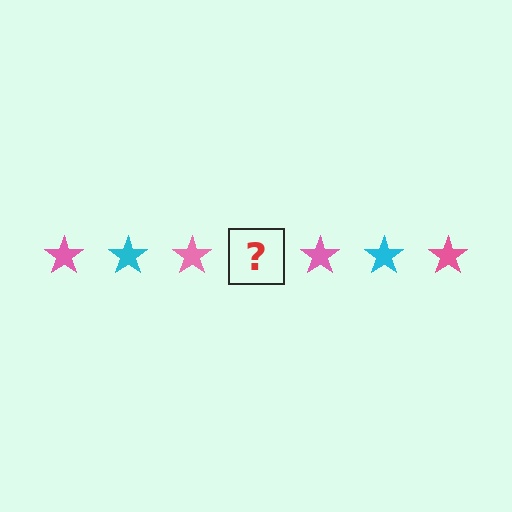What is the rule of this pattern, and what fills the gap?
The rule is that the pattern cycles through pink, cyan stars. The gap should be filled with a cyan star.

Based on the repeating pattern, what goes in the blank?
The blank should be a cyan star.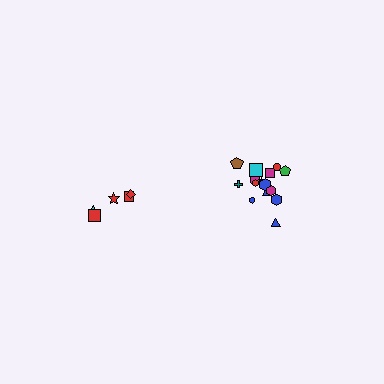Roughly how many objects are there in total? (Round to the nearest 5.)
Roughly 20 objects in total.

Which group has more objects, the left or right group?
The right group.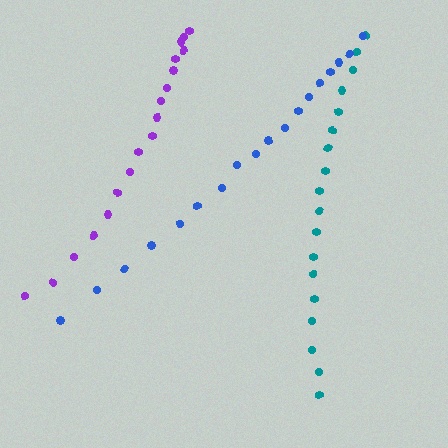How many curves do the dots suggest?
There are 3 distinct paths.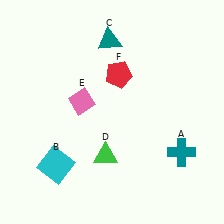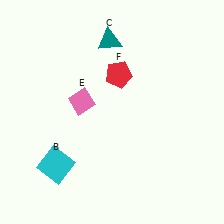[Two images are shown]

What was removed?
The green triangle (D), the teal cross (A) were removed in Image 2.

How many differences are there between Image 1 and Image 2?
There are 2 differences between the two images.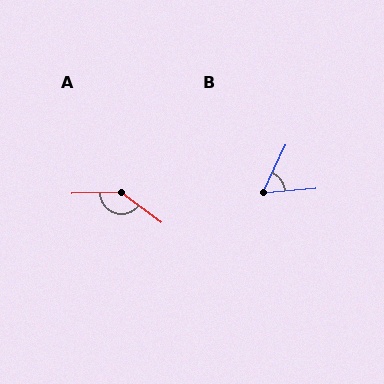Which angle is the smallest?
B, at approximately 59 degrees.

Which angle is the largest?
A, at approximately 142 degrees.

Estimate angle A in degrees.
Approximately 142 degrees.